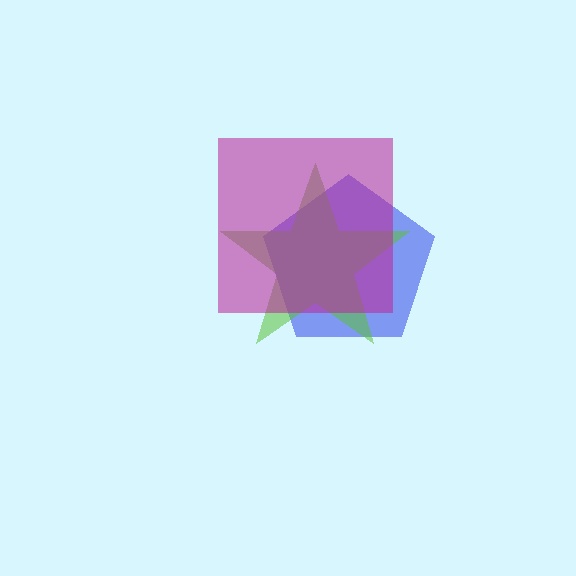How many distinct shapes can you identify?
There are 3 distinct shapes: a blue pentagon, a lime star, a magenta square.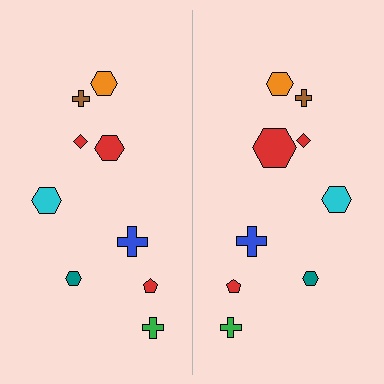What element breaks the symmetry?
The red hexagon on the right side has a different size than its mirror counterpart.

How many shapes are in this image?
There are 18 shapes in this image.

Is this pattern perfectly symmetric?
No, the pattern is not perfectly symmetric. The red hexagon on the right side has a different size than its mirror counterpart.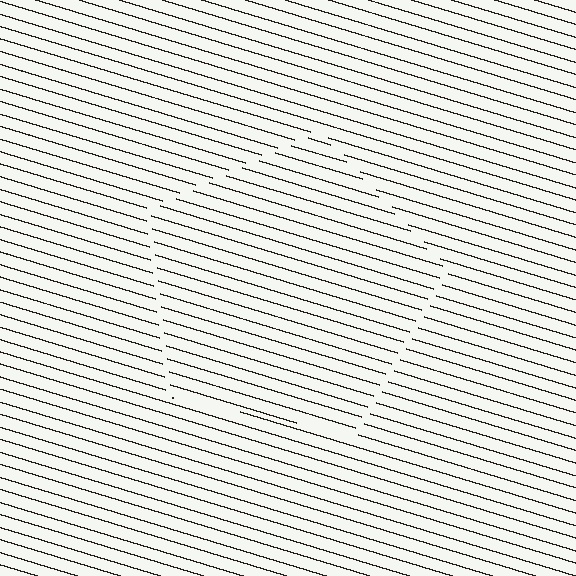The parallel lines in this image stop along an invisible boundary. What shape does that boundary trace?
An illusory pentagon. The interior of the shape contains the same grating, shifted by half a period — the contour is defined by the phase discontinuity where line-ends from the inner and outer gratings abut.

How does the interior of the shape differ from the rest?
The interior of the shape contains the same grating, shifted by half a period — the contour is defined by the phase discontinuity where line-ends from the inner and outer gratings abut.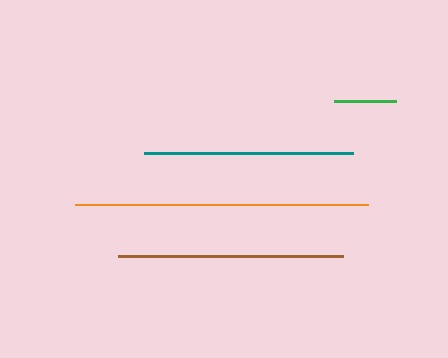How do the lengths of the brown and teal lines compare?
The brown and teal lines are approximately the same length.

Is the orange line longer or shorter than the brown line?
The orange line is longer than the brown line.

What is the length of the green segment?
The green segment is approximately 62 pixels long.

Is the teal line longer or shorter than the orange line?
The orange line is longer than the teal line.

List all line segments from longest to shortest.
From longest to shortest: orange, brown, teal, green.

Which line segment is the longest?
The orange line is the longest at approximately 293 pixels.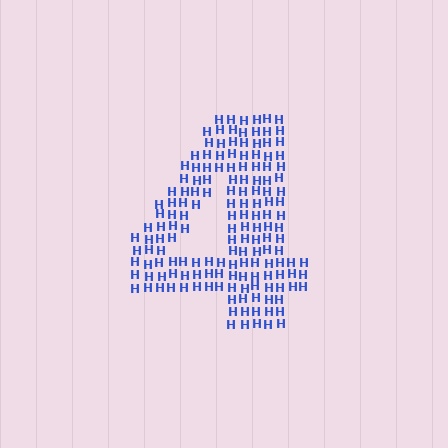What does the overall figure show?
The overall figure shows the digit 4.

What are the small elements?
The small elements are letter H's.